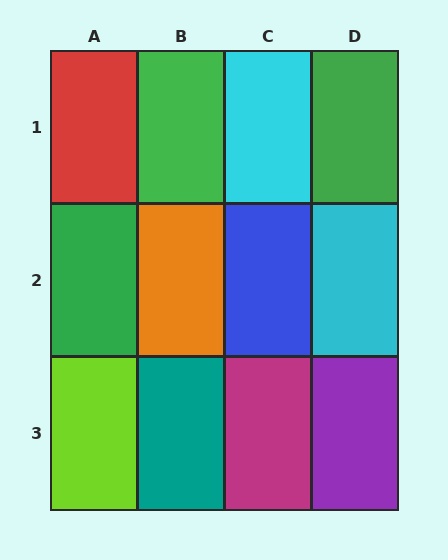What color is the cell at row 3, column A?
Lime.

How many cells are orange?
1 cell is orange.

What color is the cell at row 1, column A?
Red.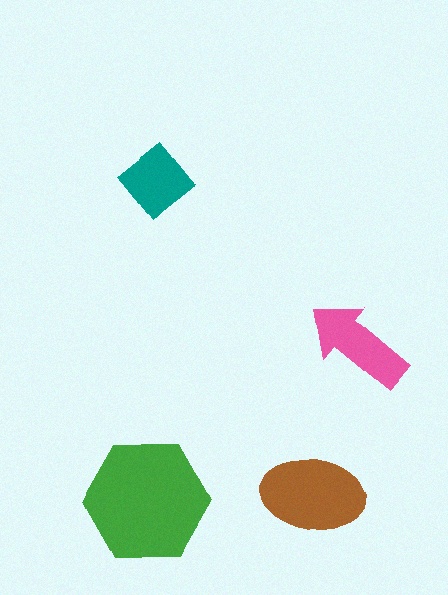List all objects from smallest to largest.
The teal diamond, the pink arrow, the brown ellipse, the green hexagon.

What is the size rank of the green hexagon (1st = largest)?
1st.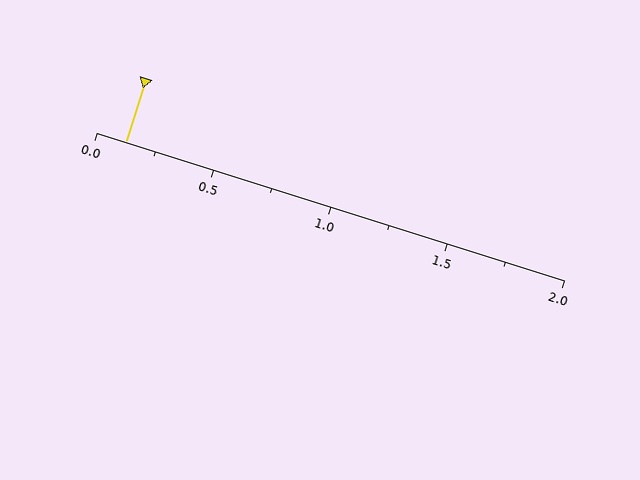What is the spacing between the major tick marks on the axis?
The major ticks are spaced 0.5 apart.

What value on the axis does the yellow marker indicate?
The marker indicates approximately 0.12.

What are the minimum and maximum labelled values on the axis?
The axis runs from 0.0 to 2.0.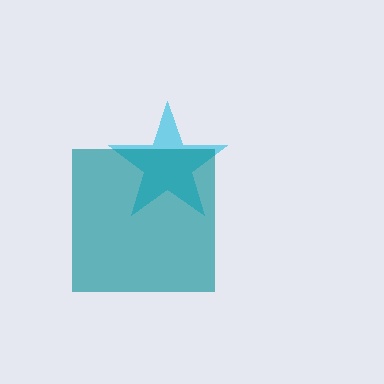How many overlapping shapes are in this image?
There are 2 overlapping shapes in the image.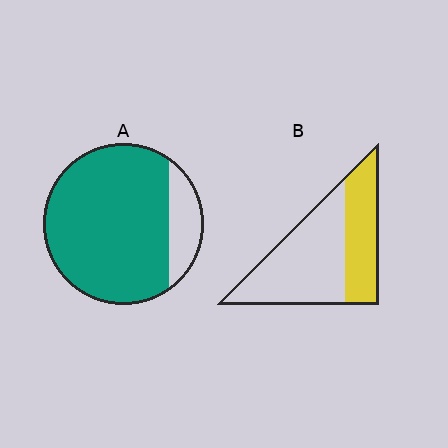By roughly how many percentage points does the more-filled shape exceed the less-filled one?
By roughly 45 percentage points (A over B).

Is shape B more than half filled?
No.